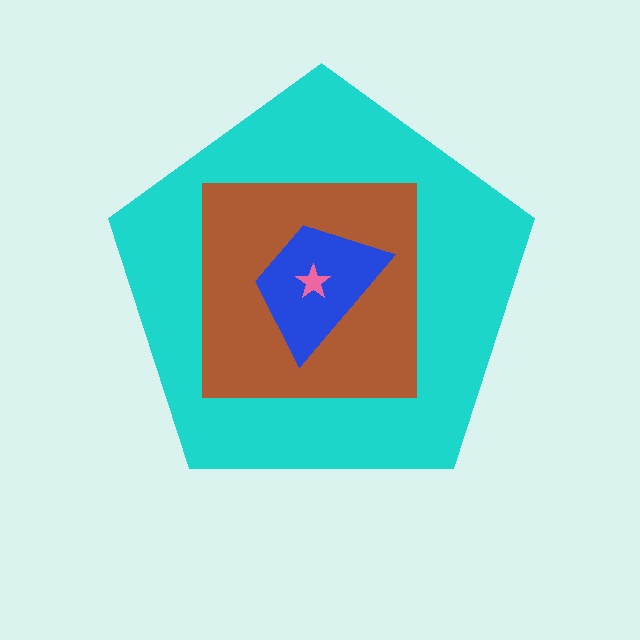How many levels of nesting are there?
4.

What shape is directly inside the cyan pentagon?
The brown square.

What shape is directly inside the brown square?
The blue trapezoid.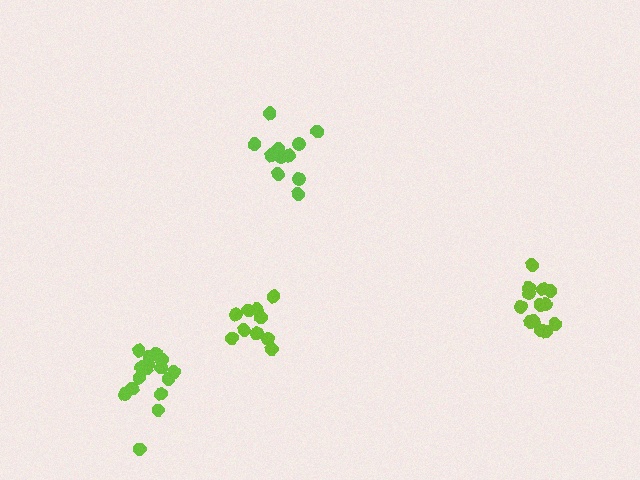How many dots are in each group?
Group 1: 13 dots, Group 2: 16 dots, Group 3: 13 dots, Group 4: 10 dots (52 total).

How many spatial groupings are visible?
There are 4 spatial groupings.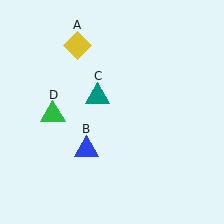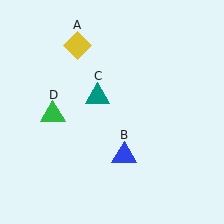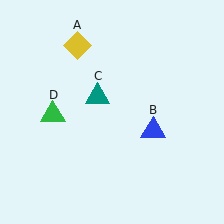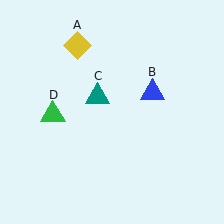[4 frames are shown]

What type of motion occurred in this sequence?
The blue triangle (object B) rotated counterclockwise around the center of the scene.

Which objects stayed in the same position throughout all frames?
Yellow diamond (object A) and teal triangle (object C) and green triangle (object D) remained stationary.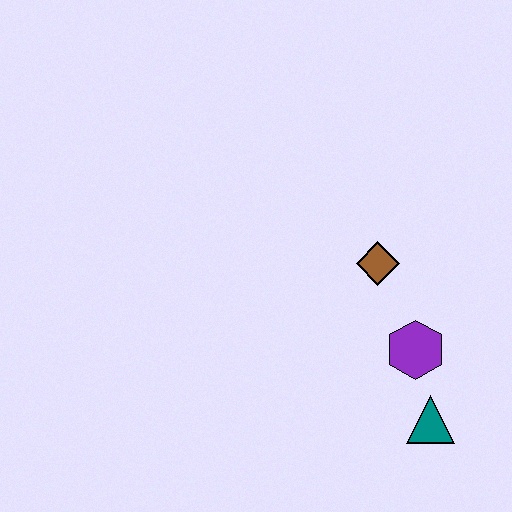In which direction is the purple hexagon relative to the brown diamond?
The purple hexagon is below the brown diamond.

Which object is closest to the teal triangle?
The purple hexagon is closest to the teal triangle.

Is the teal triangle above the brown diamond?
No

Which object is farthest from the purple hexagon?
The brown diamond is farthest from the purple hexagon.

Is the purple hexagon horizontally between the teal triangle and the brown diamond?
Yes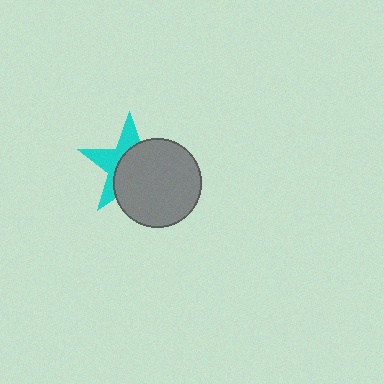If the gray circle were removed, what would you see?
You would see the complete cyan star.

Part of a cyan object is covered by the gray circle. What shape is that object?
It is a star.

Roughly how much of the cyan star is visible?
A small part of it is visible (roughly 40%).